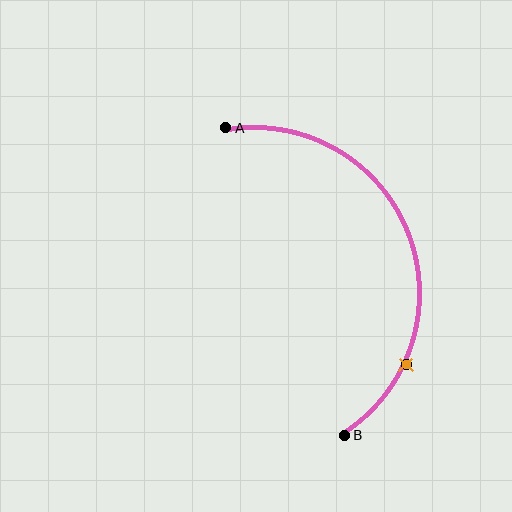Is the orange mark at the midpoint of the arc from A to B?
No. The orange mark lies on the arc but is closer to endpoint B. The arc midpoint would be at the point on the curve equidistant along the arc from both A and B.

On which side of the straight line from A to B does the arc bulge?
The arc bulges to the right of the straight line connecting A and B.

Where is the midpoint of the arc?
The arc midpoint is the point on the curve farthest from the straight line joining A and B. It sits to the right of that line.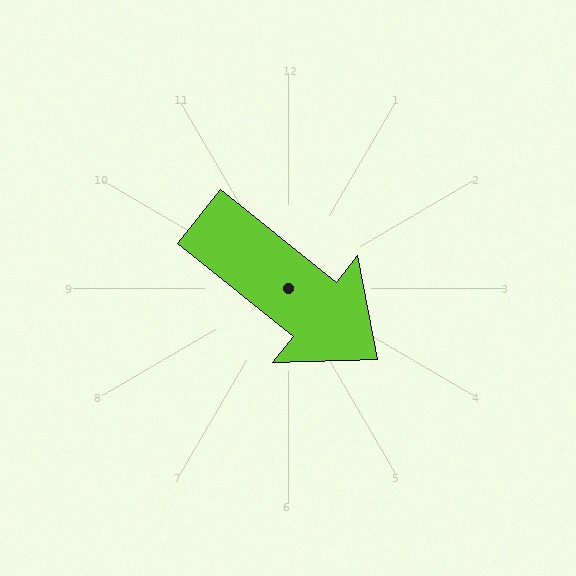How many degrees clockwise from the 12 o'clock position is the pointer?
Approximately 129 degrees.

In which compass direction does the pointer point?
Southeast.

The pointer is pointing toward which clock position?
Roughly 4 o'clock.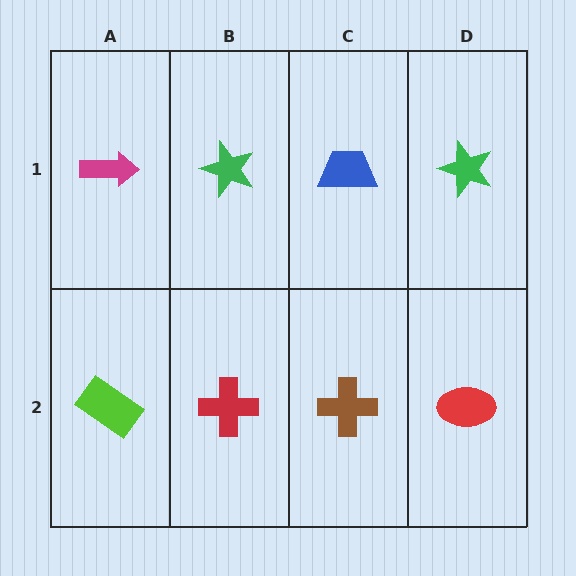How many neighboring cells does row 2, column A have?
2.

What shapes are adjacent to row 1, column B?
A red cross (row 2, column B), a magenta arrow (row 1, column A), a blue trapezoid (row 1, column C).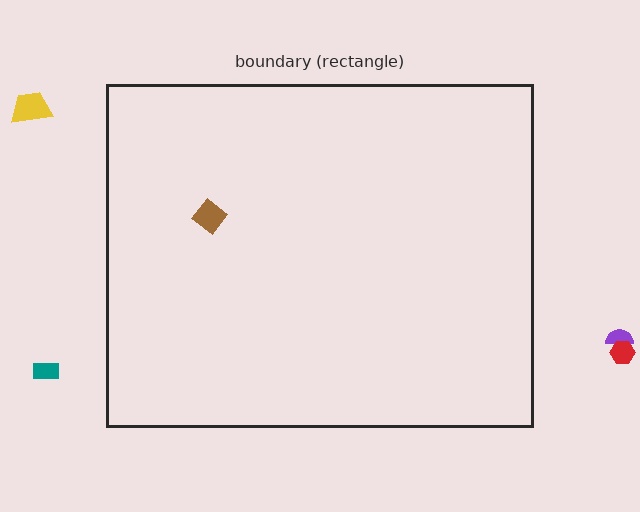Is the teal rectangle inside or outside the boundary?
Outside.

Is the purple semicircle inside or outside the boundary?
Outside.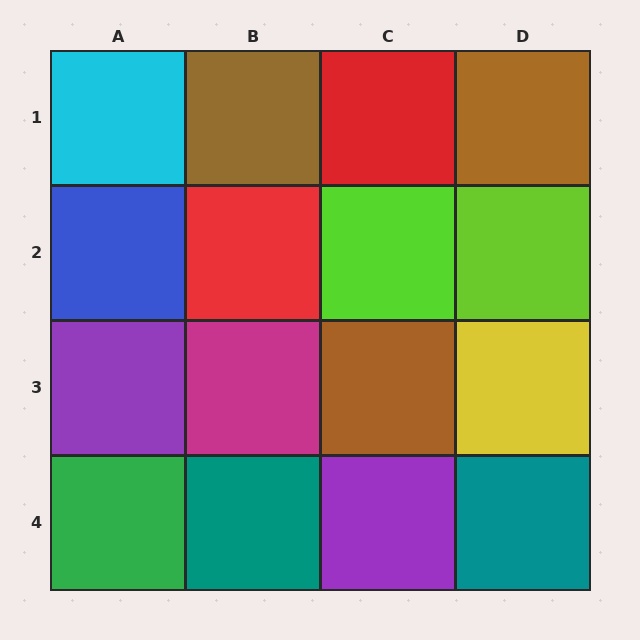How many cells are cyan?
1 cell is cyan.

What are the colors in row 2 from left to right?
Blue, red, lime, lime.